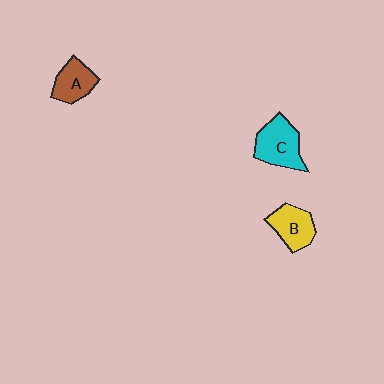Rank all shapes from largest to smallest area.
From largest to smallest: C (cyan), B (yellow), A (brown).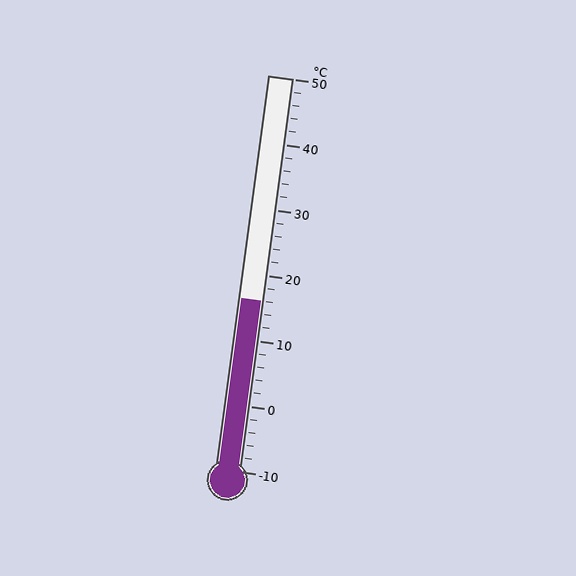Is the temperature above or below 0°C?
The temperature is above 0°C.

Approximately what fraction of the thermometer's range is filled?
The thermometer is filled to approximately 45% of its range.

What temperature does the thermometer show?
The thermometer shows approximately 16°C.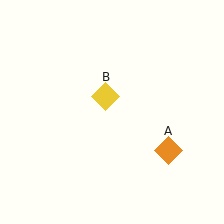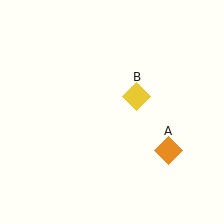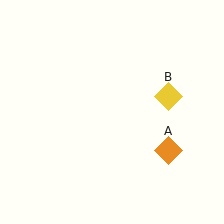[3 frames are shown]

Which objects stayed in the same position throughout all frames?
Orange diamond (object A) remained stationary.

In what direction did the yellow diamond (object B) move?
The yellow diamond (object B) moved right.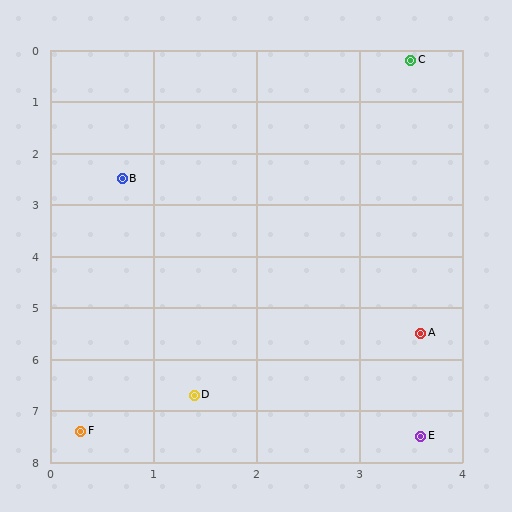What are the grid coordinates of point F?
Point F is at approximately (0.3, 7.4).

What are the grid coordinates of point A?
Point A is at approximately (3.6, 5.5).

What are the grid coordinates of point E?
Point E is at approximately (3.6, 7.5).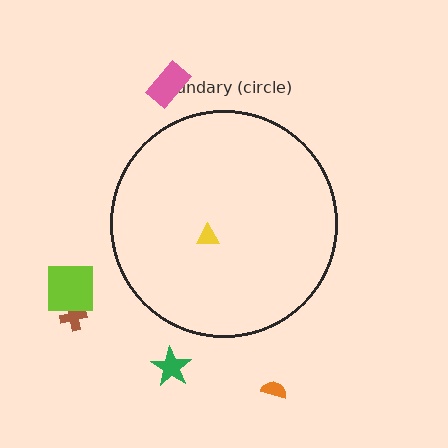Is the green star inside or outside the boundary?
Outside.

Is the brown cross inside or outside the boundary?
Outside.